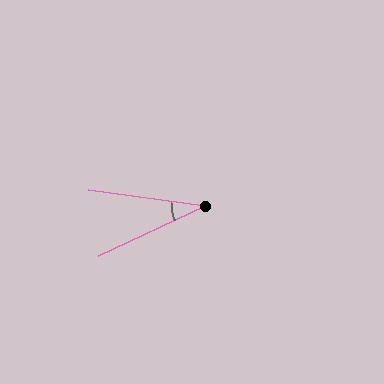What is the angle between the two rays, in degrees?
Approximately 33 degrees.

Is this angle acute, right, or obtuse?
It is acute.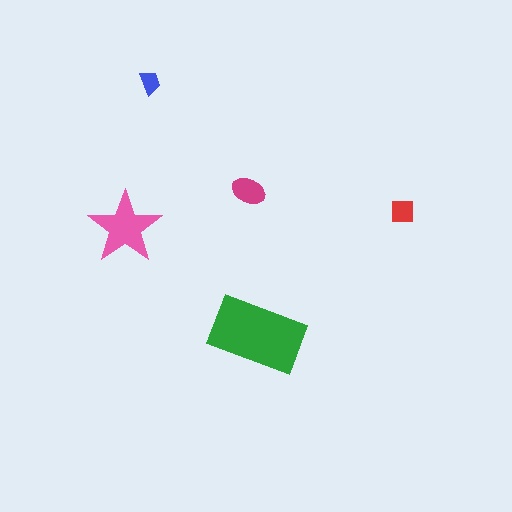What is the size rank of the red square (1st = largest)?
4th.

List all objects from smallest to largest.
The blue trapezoid, the red square, the magenta ellipse, the pink star, the green rectangle.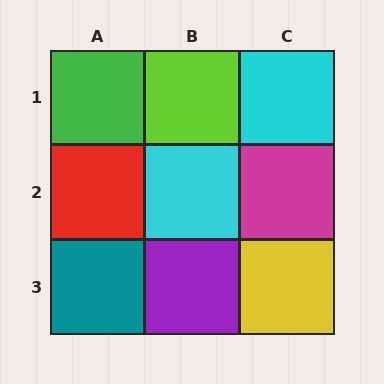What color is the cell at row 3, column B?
Purple.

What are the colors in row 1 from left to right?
Green, lime, cyan.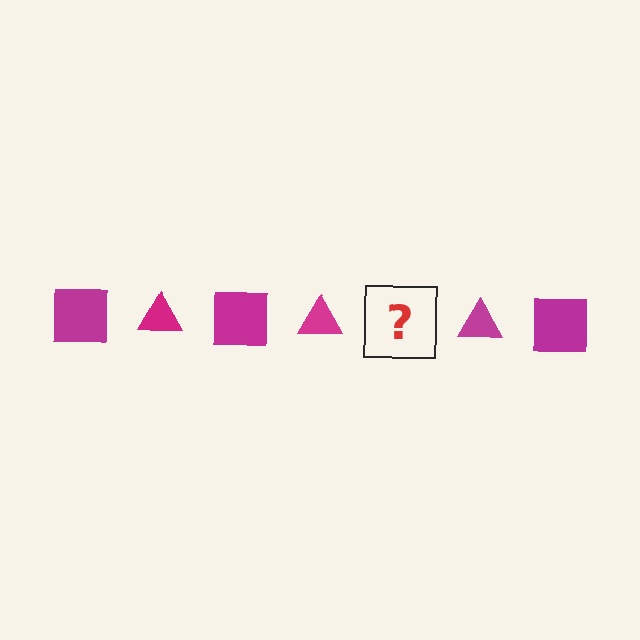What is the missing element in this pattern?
The missing element is a magenta square.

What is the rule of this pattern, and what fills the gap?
The rule is that the pattern cycles through square, triangle shapes in magenta. The gap should be filled with a magenta square.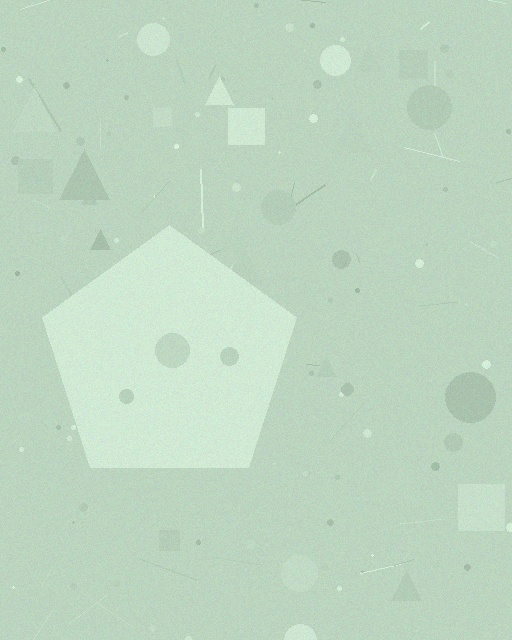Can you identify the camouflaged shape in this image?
The camouflaged shape is a pentagon.